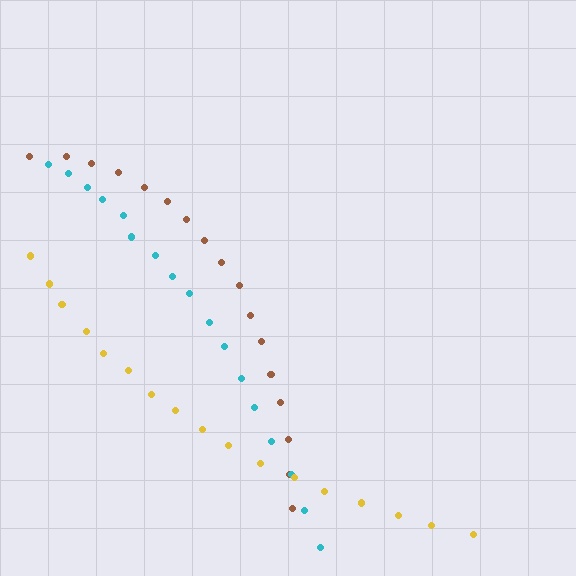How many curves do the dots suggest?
There are 3 distinct paths.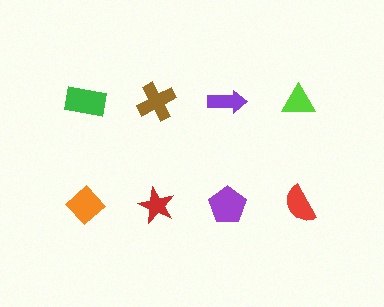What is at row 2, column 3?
A purple pentagon.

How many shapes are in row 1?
4 shapes.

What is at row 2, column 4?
A red semicircle.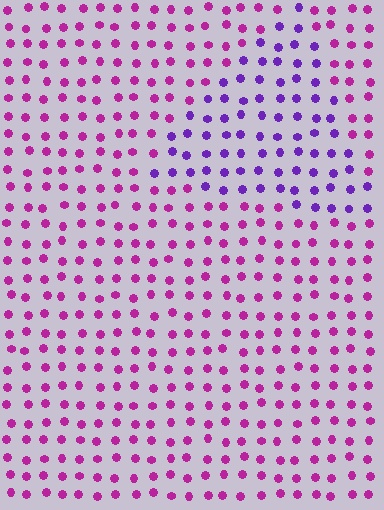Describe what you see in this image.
The image is filled with small magenta elements in a uniform arrangement. A triangle-shaped region is visible where the elements are tinted to a slightly different hue, forming a subtle color boundary.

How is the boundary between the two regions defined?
The boundary is defined purely by a slight shift in hue (about 41 degrees). Spacing, size, and orientation are identical on both sides.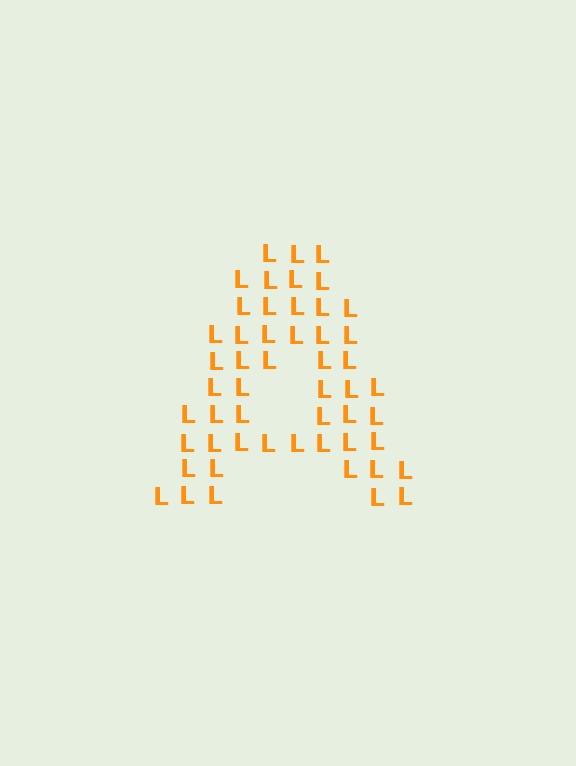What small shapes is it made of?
It is made of small letter L's.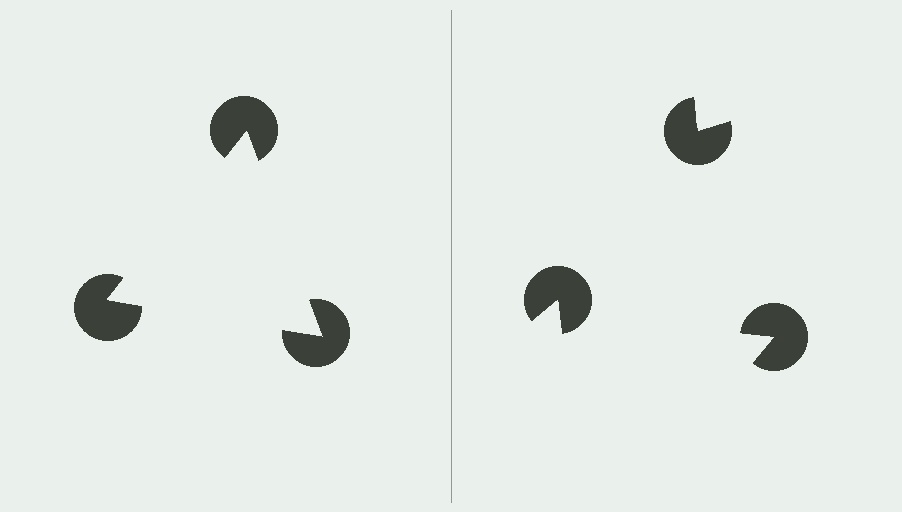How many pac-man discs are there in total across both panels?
6 — 3 on each side.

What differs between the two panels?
The pac-man discs are positioned identically on both sides; only the wedge orientations differ. On the left they align to a triangle; on the right they are misaligned.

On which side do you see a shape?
An illusory triangle appears on the left side. On the right side the wedge cuts are rotated, so no coherent shape forms.